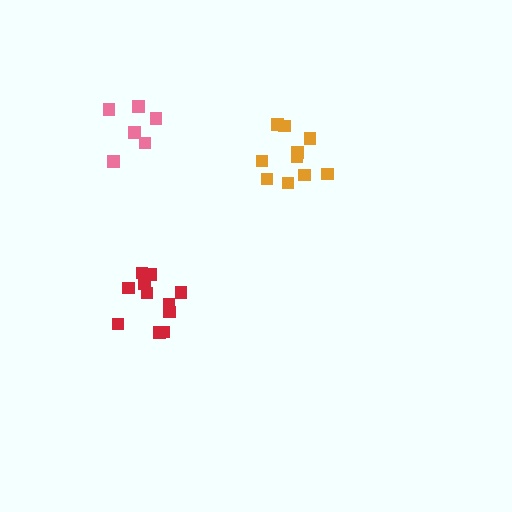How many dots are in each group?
Group 1: 10 dots, Group 2: 6 dots, Group 3: 11 dots (27 total).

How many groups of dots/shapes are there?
There are 3 groups.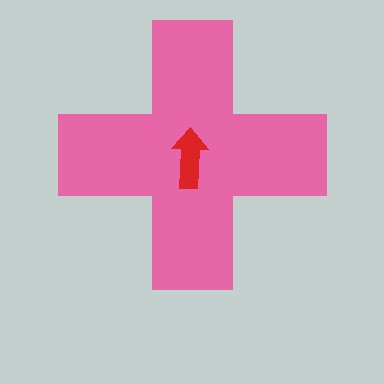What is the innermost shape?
The red arrow.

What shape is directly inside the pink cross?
The red arrow.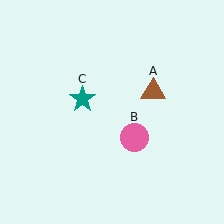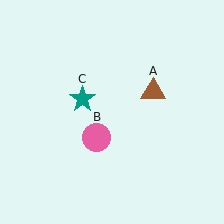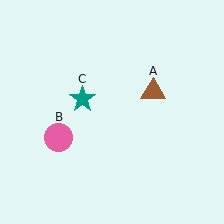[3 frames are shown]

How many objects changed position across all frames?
1 object changed position: pink circle (object B).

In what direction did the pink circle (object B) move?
The pink circle (object B) moved left.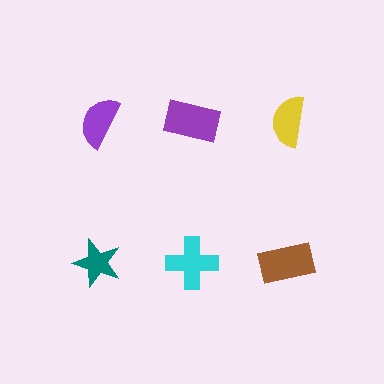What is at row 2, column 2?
A cyan cross.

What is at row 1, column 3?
A yellow semicircle.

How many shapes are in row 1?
3 shapes.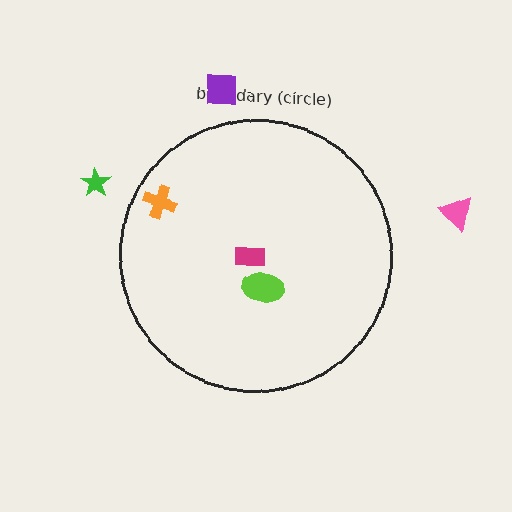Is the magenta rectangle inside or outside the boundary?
Inside.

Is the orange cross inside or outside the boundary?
Inside.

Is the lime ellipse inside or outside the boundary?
Inside.